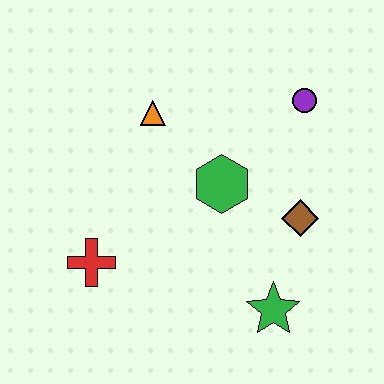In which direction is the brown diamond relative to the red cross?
The brown diamond is to the right of the red cross.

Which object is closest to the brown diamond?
The green hexagon is closest to the brown diamond.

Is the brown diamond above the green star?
Yes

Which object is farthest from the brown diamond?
The red cross is farthest from the brown diamond.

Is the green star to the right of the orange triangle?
Yes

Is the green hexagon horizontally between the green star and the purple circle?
No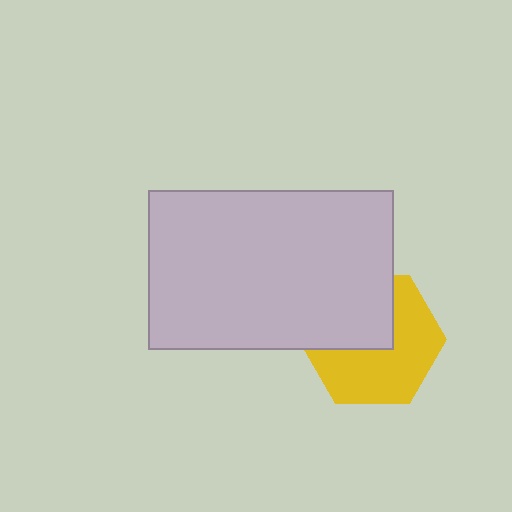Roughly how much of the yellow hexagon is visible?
About half of it is visible (roughly 59%).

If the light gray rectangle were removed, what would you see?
You would see the complete yellow hexagon.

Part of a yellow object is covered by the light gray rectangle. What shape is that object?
It is a hexagon.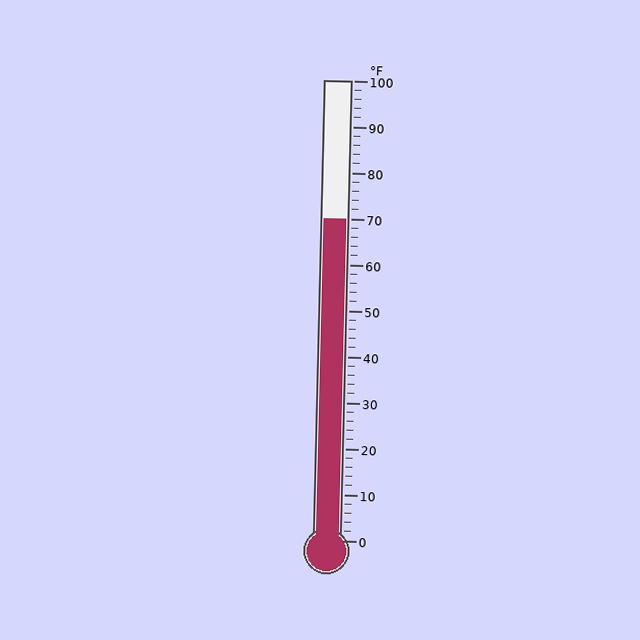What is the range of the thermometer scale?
The thermometer scale ranges from 0°F to 100°F.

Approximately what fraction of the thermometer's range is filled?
The thermometer is filled to approximately 70% of its range.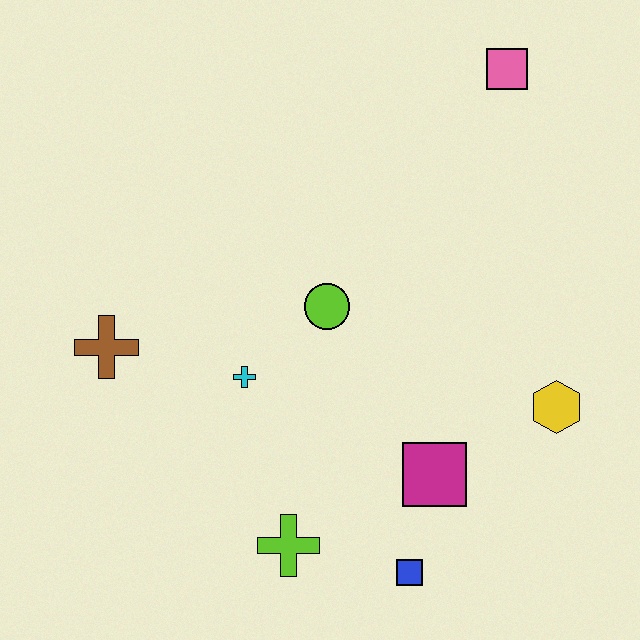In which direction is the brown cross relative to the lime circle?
The brown cross is to the left of the lime circle.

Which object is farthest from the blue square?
The pink square is farthest from the blue square.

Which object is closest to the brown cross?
The cyan cross is closest to the brown cross.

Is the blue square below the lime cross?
Yes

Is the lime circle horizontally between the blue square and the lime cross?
Yes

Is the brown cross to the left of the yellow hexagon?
Yes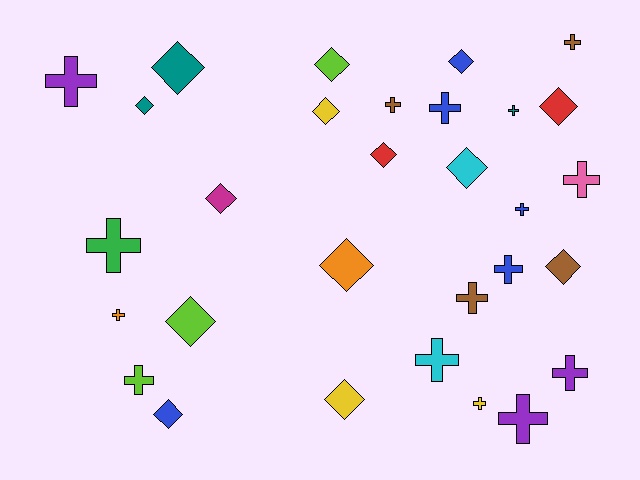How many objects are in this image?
There are 30 objects.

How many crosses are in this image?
There are 16 crosses.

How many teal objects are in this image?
There are 3 teal objects.